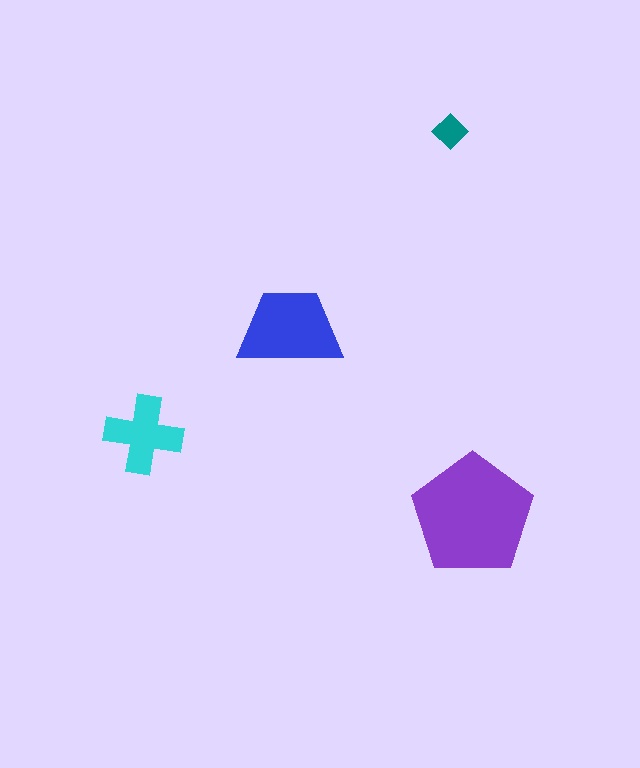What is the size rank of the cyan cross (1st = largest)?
3rd.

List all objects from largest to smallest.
The purple pentagon, the blue trapezoid, the cyan cross, the teal diamond.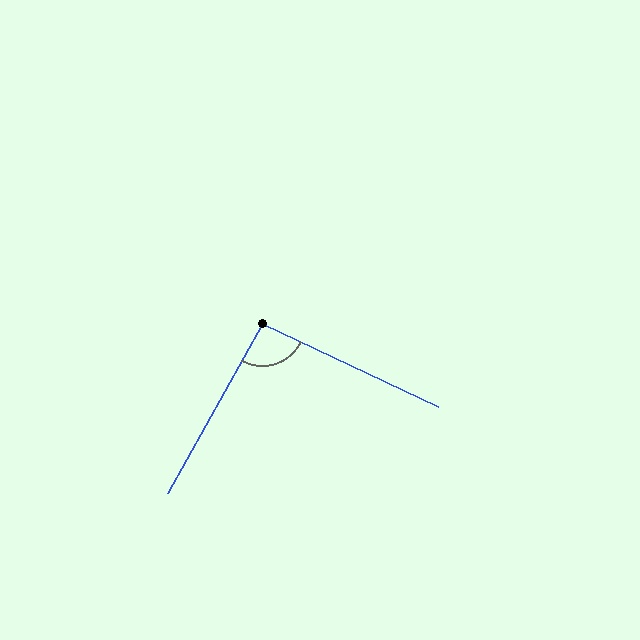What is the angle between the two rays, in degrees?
Approximately 94 degrees.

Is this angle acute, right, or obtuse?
It is approximately a right angle.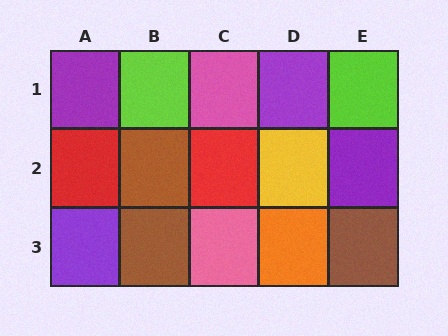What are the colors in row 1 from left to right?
Purple, lime, pink, purple, lime.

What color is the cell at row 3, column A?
Purple.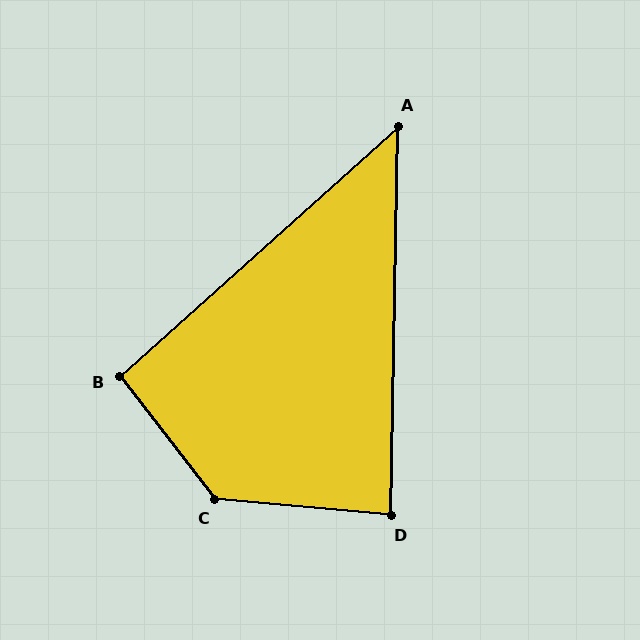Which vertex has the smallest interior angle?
A, at approximately 47 degrees.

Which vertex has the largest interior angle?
C, at approximately 133 degrees.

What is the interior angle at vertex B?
Approximately 94 degrees (approximately right).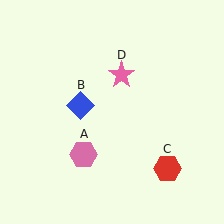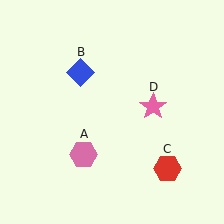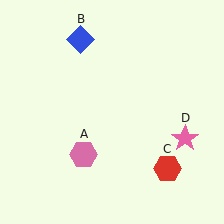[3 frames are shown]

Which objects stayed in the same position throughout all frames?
Pink hexagon (object A) and red hexagon (object C) remained stationary.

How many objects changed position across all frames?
2 objects changed position: blue diamond (object B), pink star (object D).